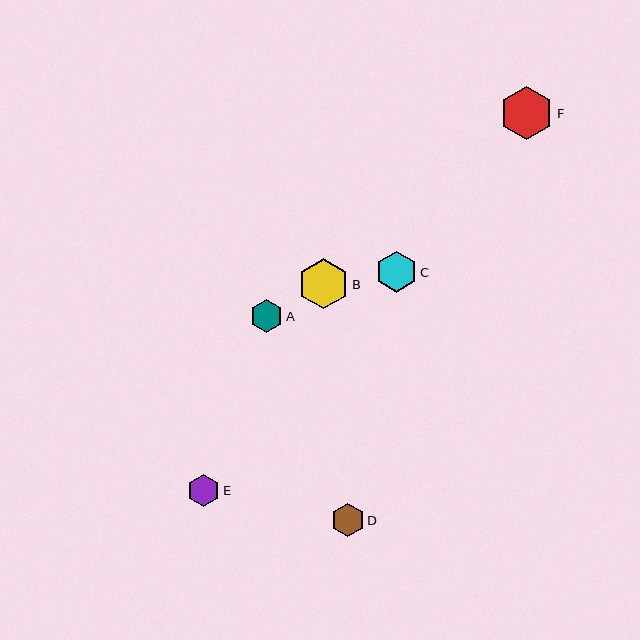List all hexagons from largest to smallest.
From largest to smallest: F, B, C, D, A, E.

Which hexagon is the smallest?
Hexagon E is the smallest with a size of approximately 33 pixels.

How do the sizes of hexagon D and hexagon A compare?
Hexagon D and hexagon A are approximately the same size.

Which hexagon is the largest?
Hexagon F is the largest with a size of approximately 53 pixels.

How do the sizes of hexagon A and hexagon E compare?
Hexagon A and hexagon E are approximately the same size.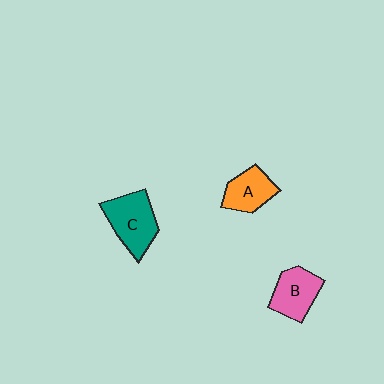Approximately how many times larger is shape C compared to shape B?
Approximately 1.2 times.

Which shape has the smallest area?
Shape A (orange).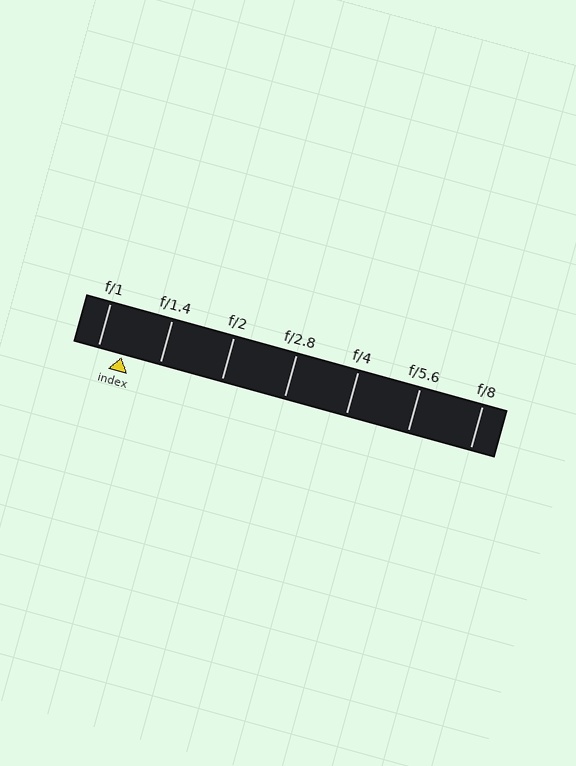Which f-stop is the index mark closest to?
The index mark is closest to f/1.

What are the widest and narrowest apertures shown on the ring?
The widest aperture shown is f/1 and the narrowest is f/8.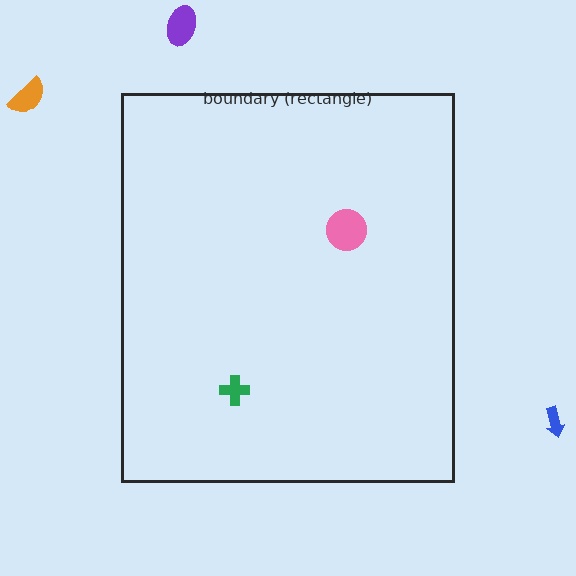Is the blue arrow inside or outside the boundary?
Outside.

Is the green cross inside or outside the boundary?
Inside.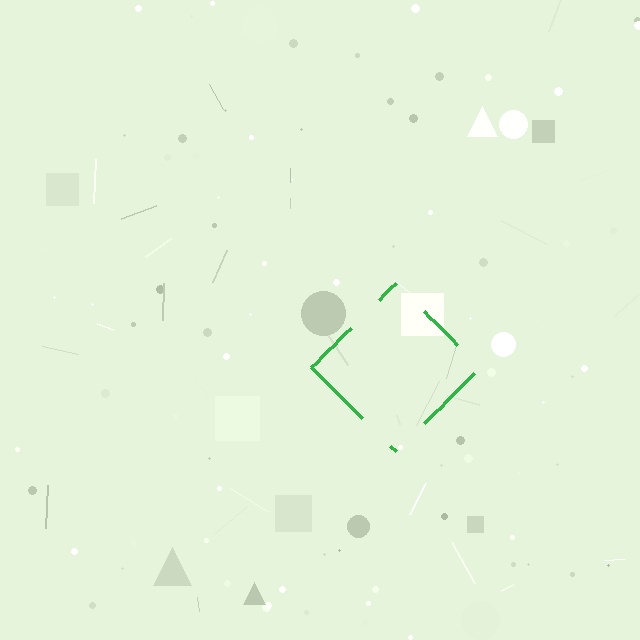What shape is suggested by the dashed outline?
The dashed outline suggests a diamond.